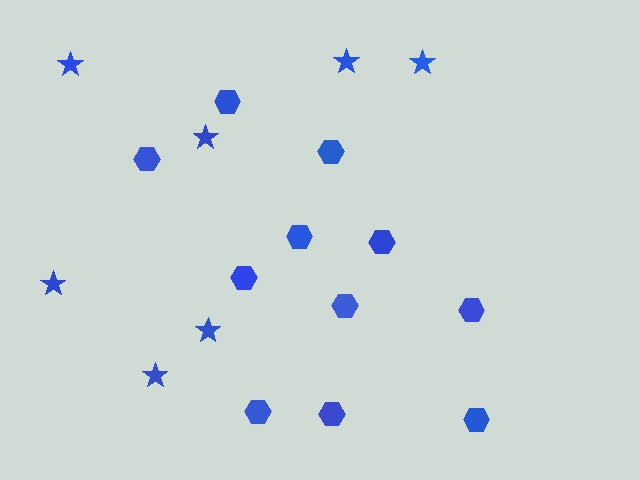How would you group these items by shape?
There are 2 groups: one group of hexagons (11) and one group of stars (7).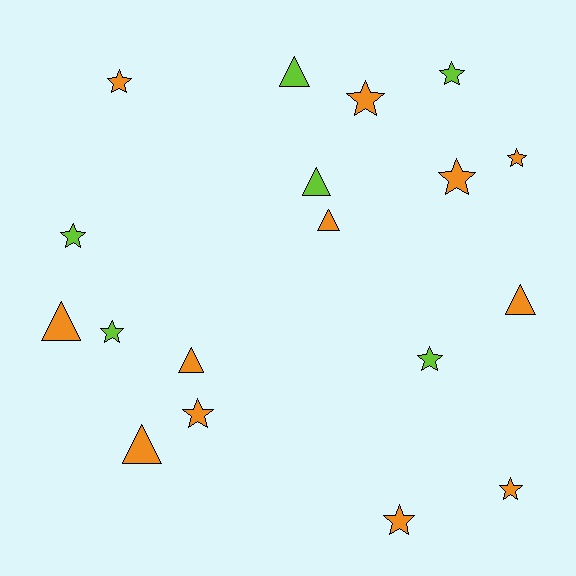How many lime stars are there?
There are 4 lime stars.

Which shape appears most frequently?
Star, with 11 objects.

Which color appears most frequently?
Orange, with 12 objects.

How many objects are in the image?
There are 18 objects.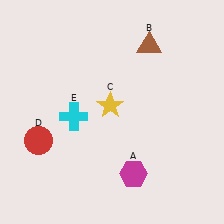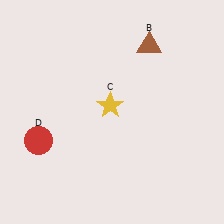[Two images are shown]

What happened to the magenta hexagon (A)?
The magenta hexagon (A) was removed in Image 2. It was in the bottom-right area of Image 1.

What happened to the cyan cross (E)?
The cyan cross (E) was removed in Image 2. It was in the bottom-left area of Image 1.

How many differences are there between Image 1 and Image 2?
There are 2 differences between the two images.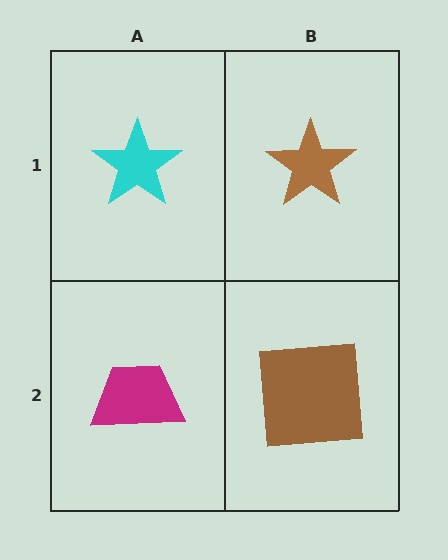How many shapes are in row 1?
2 shapes.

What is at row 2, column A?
A magenta trapezoid.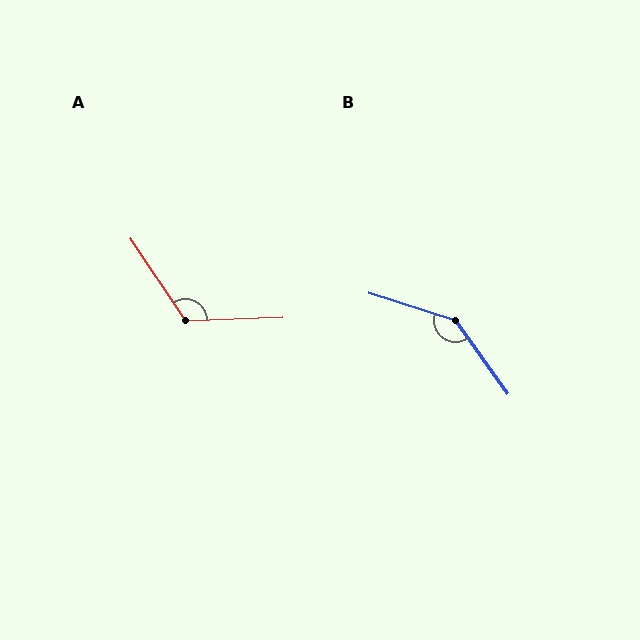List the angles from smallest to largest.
A (122°), B (143°).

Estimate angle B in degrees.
Approximately 143 degrees.